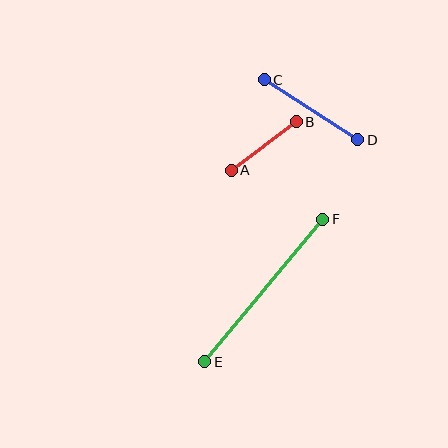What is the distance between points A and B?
The distance is approximately 81 pixels.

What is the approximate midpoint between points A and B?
The midpoint is at approximately (264, 146) pixels.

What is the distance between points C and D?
The distance is approximately 111 pixels.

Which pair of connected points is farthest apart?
Points E and F are farthest apart.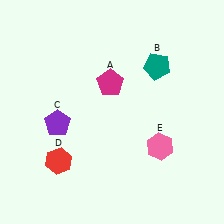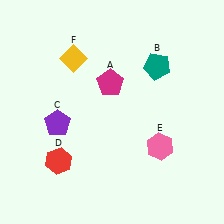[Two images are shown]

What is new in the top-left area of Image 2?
A yellow diamond (F) was added in the top-left area of Image 2.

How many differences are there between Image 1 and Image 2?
There is 1 difference between the two images.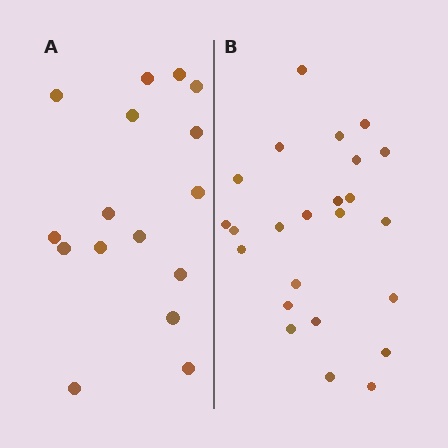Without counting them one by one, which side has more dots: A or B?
Region B (the right region) has more dots.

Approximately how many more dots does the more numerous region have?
Region B has roughly 8 or so more dots than region A.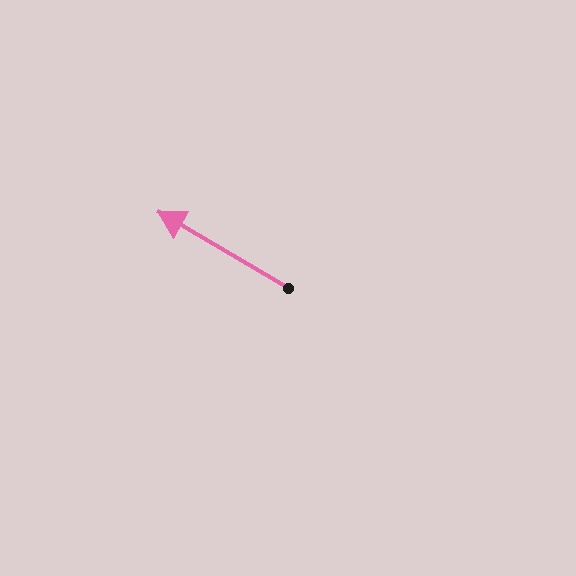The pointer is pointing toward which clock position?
Roughly 10 o'clock.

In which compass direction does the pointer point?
Northwest.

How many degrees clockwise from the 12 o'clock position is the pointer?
Approximately 300 degrees.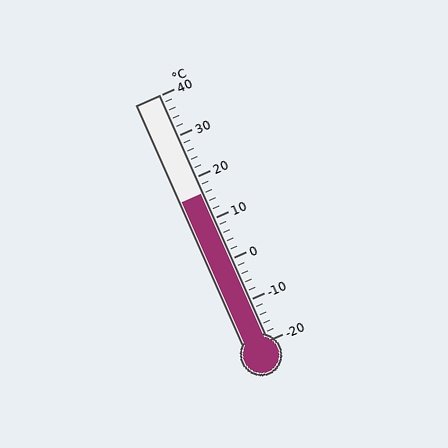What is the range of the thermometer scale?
The thermometer scale ranges from -20°C to 40°C.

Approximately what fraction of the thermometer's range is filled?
The thermometer is filled to approximately 60% of its range.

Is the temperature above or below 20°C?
The temperature is below 20°C.